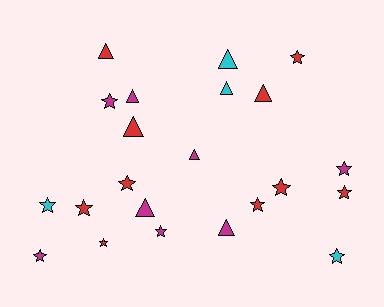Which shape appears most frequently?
Star, with 13 objects.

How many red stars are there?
There are 7 red stars.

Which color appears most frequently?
Red, with 10 objects.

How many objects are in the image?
There are 22 objects.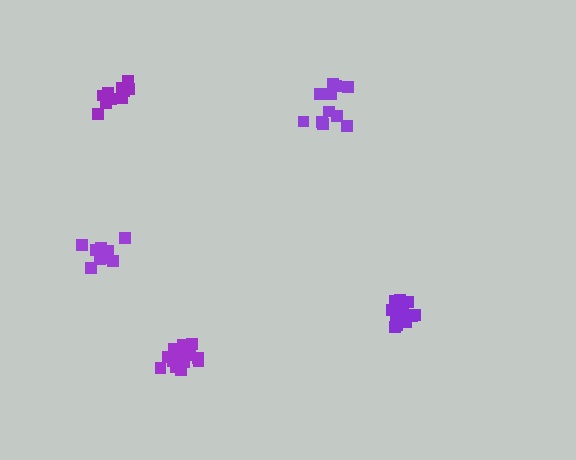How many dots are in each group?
Group 1: 16 dots, Group 2: 11 dots, Group 3: 10 dots, Group 4: 16 dots, Group 5: 10 dots (63 total).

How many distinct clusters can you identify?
There are 5 distinct clusters.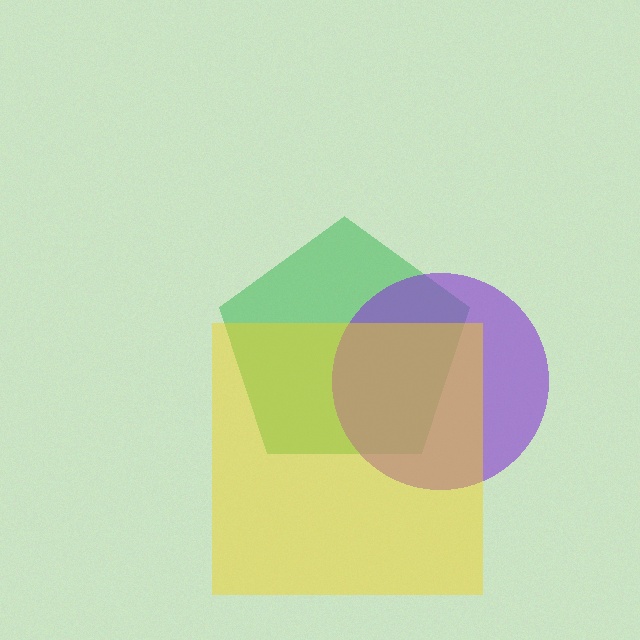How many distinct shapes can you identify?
There are 3 distinct shapes: a green pentagon, a purple circle, a yellow square.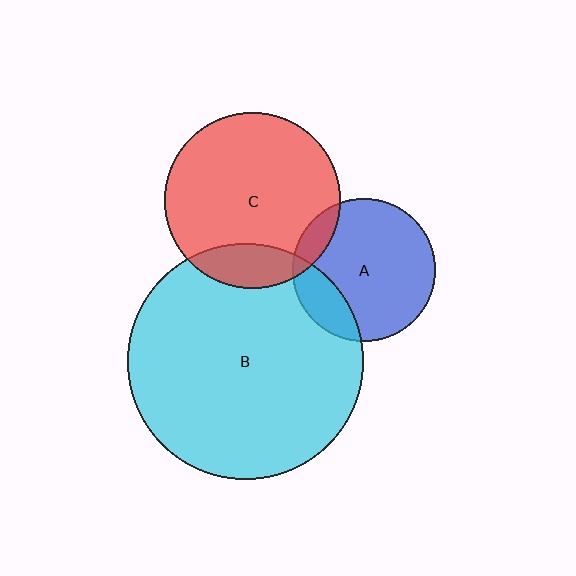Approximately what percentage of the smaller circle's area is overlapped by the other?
Approximately 10%.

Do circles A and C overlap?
Yes.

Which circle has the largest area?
Circle B (cyan).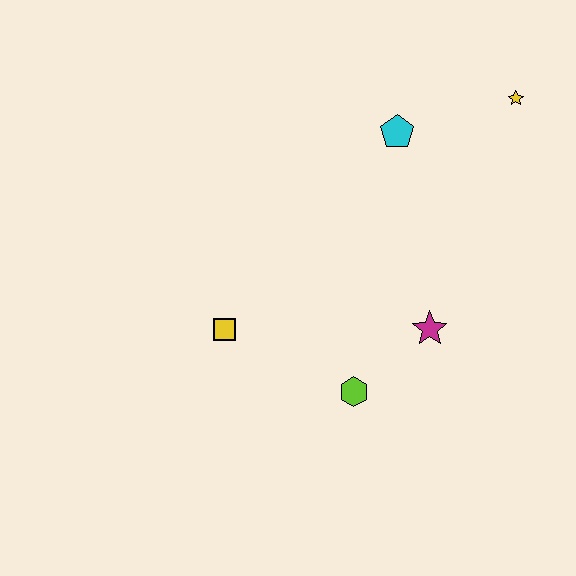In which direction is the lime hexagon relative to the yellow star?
The lime hexagon is below the yellow star.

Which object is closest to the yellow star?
The cyan pentagon is closest to the yellow star.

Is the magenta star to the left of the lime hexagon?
No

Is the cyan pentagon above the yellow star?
No